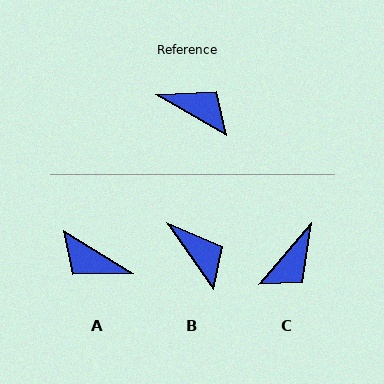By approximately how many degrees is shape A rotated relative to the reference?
Approximately 178 degrees counter-clockwise.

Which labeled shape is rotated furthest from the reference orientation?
A, about 178 degrees away.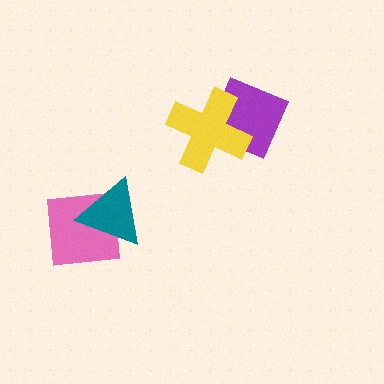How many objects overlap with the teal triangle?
1 object overlaps with the teal triangle.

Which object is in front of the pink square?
The teal triangle is in front of the pink square.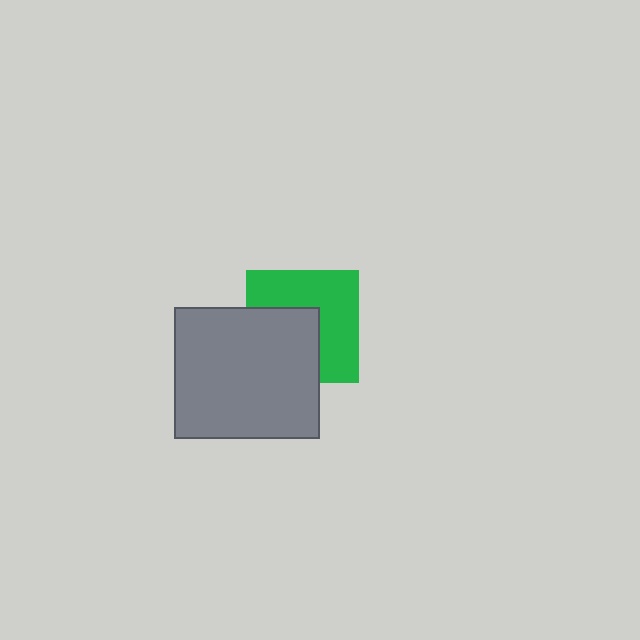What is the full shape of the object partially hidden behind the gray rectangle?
The partially hidden object is a green square.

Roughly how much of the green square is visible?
About half of it is visible (roughly 57%).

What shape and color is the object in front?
The object in front is a gray rectangle.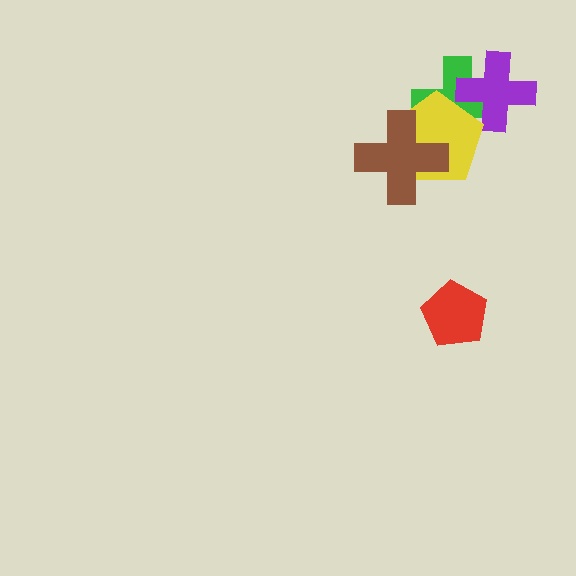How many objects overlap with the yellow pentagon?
3 objects overlap with the yellow pentagon.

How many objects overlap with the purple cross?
2 objects overlap with the purple cross.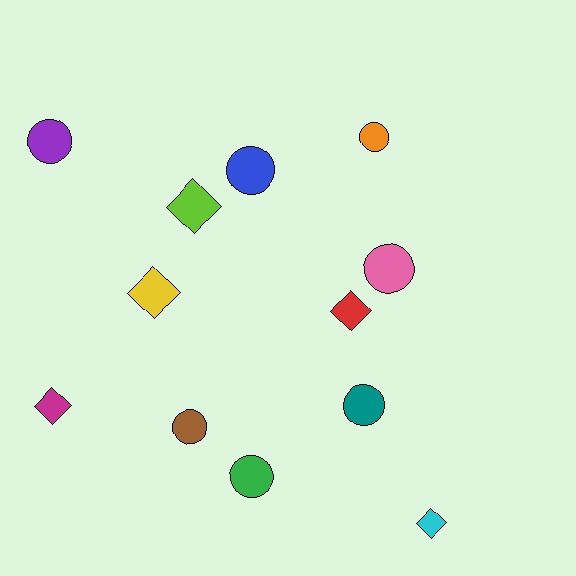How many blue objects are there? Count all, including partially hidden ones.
There is 1 blue object.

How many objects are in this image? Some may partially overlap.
There are 12 objects.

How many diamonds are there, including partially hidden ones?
There are 5 diamonds.